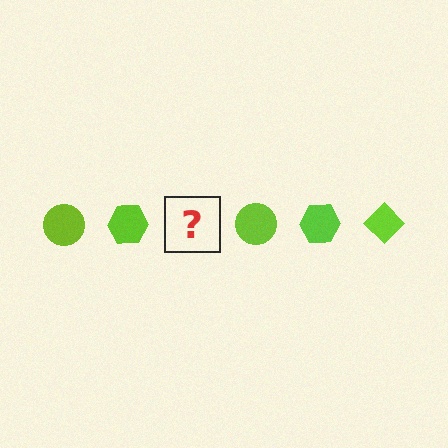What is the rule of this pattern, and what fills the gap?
The rule is that the pattern cycles through circle, hexagon, diamond shapes in lime. The gap should be filled with a lime diamond.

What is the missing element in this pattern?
The missing element is a lime diamond.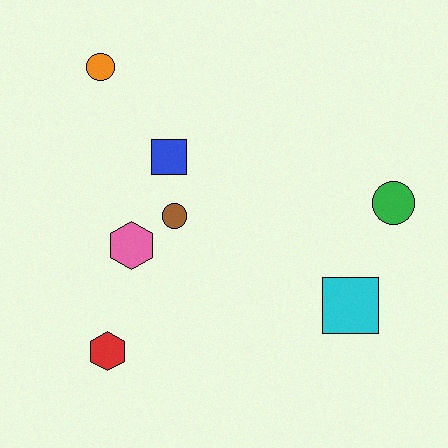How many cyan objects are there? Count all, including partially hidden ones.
There is 1 cyan object.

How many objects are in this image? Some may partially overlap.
There are 7 objects.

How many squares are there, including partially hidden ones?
There are 2 squares.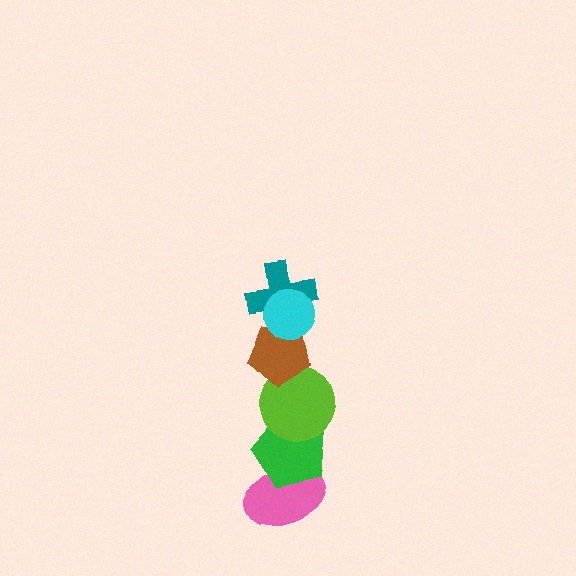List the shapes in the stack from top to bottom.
From top to bottom: the cyan circle, the teal cross, the brown pentagon, the lime circle, the green pentagon, the pink ellipse.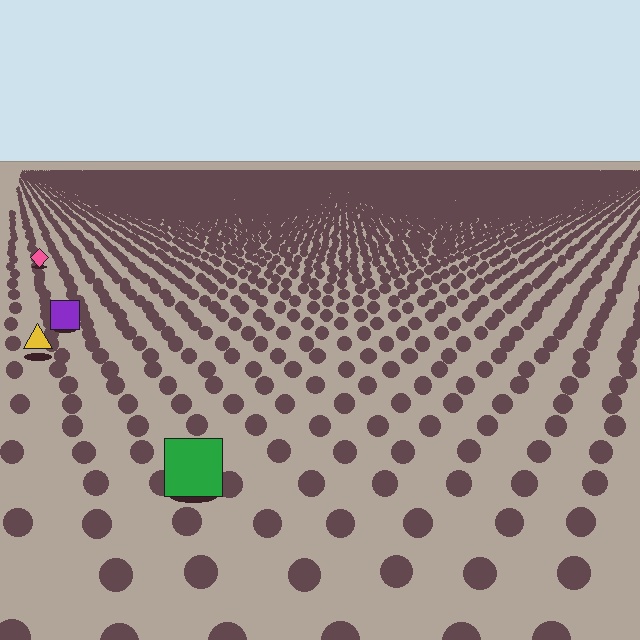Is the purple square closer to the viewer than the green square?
No. The green square is closer — you can tell from the texture gradient: the ground texture is coarser near it.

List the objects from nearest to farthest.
From nearest to farthest: the green square, the yellow triangle, the purple square, the pink diamond.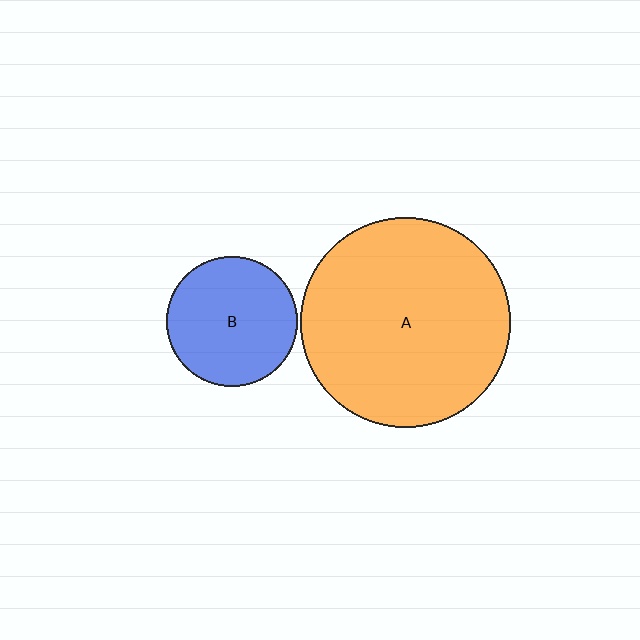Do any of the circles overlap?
No, none of the circles overlap.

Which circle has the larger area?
Circle A (orange).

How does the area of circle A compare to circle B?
Approximately 2.6 times.